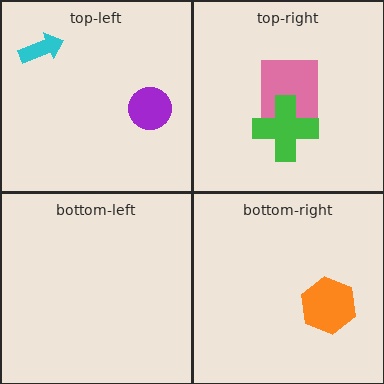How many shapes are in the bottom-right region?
1.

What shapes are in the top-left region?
The purple circle, the cyan arrow.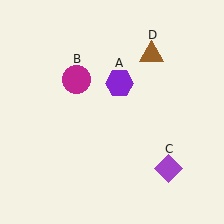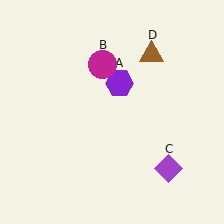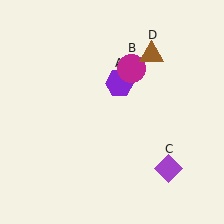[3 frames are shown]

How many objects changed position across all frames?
1 object changed position: magenta circle (object B).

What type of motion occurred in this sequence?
The magenta circle (object B) rotated clockwise around the center of the scene.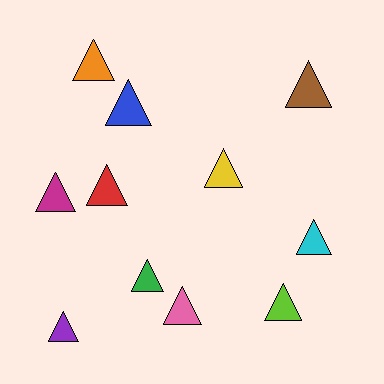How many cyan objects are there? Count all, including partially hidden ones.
There is 1 cyan object.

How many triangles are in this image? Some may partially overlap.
There are 11 triangles.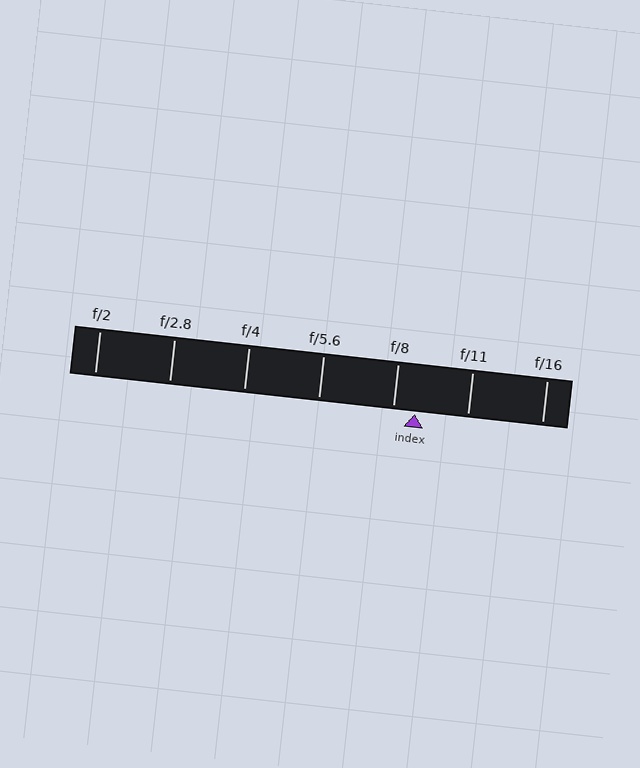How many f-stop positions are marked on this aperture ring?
There are 7 f-stop positions marked.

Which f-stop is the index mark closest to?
The index mark is closest to f/8.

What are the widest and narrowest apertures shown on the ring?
The widest aperture shown is f/2 and the narrowest is f/16.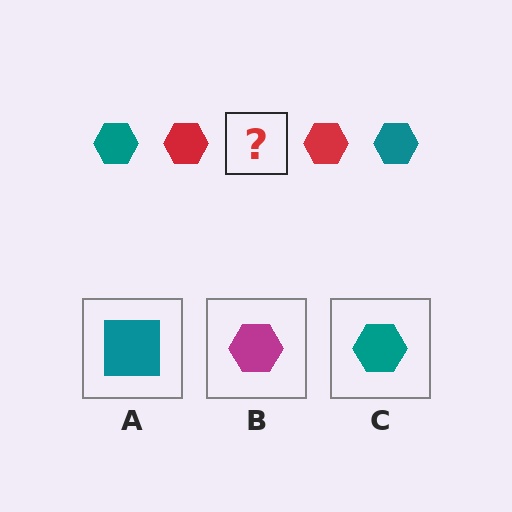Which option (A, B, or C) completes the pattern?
C.